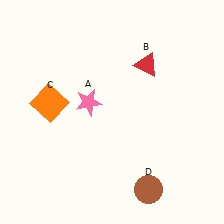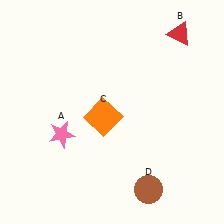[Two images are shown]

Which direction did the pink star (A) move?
The pink star (A) moved down.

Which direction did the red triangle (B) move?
The red triangle (B) moved right.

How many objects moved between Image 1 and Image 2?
3 objects moved between the two images.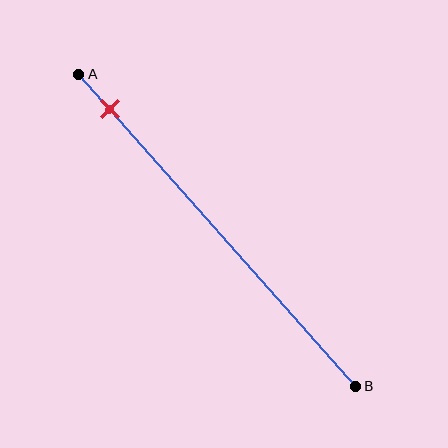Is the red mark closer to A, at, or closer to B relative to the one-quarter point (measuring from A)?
The red mark is closer to point A than the one-quarter point of segment AB.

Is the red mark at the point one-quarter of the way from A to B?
No, the mark is at about 10% from A, not at the 25% one-quarter point.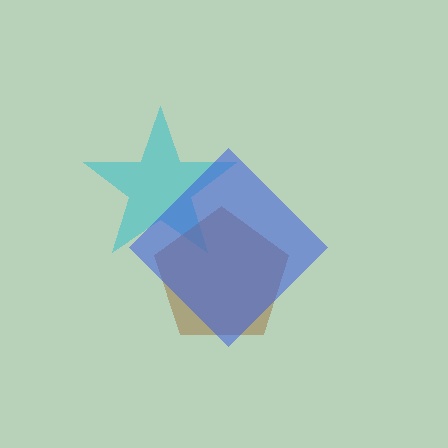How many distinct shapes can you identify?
There are 3 distinct shapes: a cyan star, a brown pentagon, a blue diamond.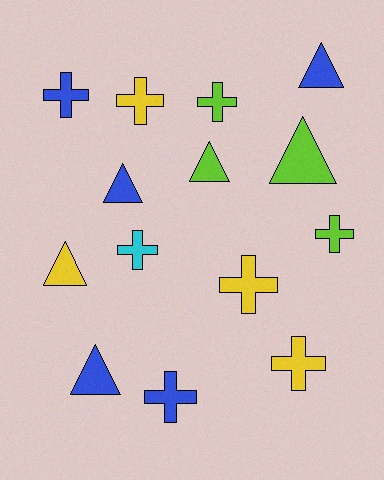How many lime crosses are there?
There are 2 lime crosses.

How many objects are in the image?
There are 14 objects.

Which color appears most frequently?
Blue, with 5 objects.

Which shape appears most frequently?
Cross, with 8 objects.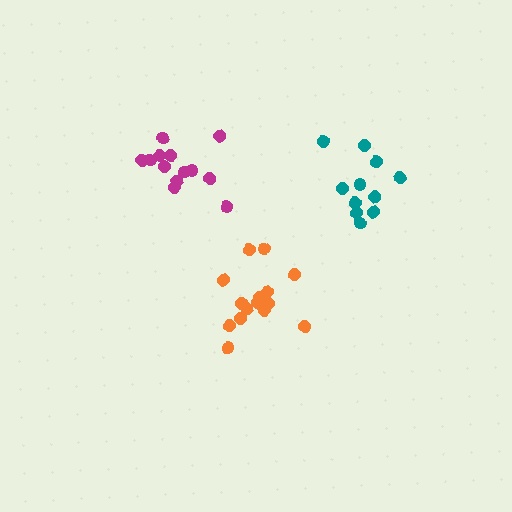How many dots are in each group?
Group 1: 15 dots, Group 2: 13 dots, Group 3: 11 dots (39 total).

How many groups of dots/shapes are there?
There are 3 groups.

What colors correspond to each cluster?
The clusters are colored: orange, magenta, teal.